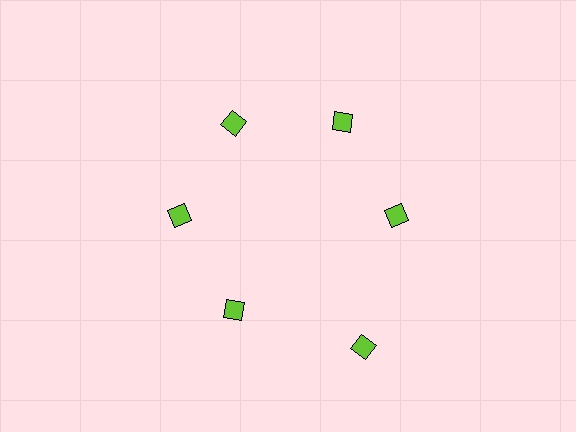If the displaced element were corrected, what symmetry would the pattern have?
It would have 6-fold rotational symmetry — the pattern would map onto itself every 60 degrees.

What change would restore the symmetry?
The symmetry would be restored by moving it inward, back onto the ring so that all 6 diamonds sit at equal angles and equal distance from the center.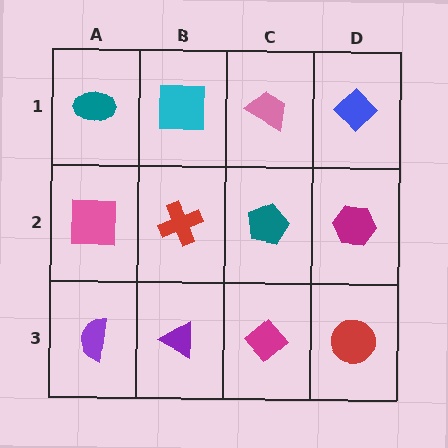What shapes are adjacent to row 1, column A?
A pink square (row 2, column A), a cyan square (row 1, column B).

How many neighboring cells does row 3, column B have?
3.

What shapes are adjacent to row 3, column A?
A pink square (row 2, column A), a purple triangle (row 3, column B).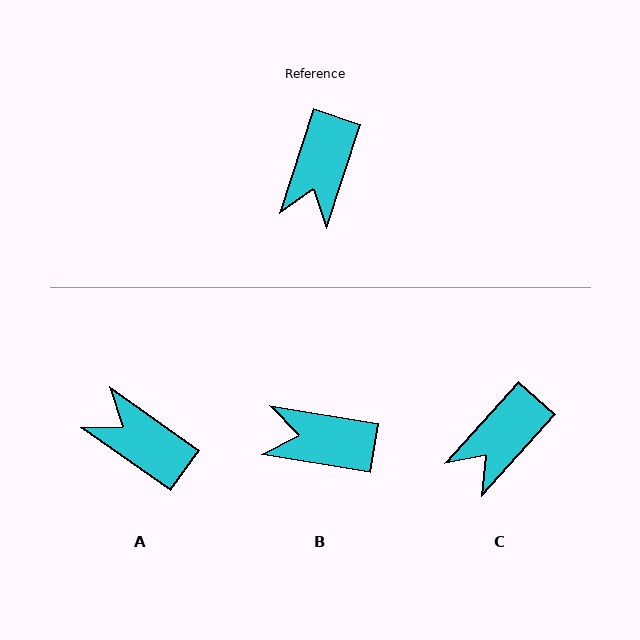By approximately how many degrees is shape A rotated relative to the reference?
Approximately 107 degrees clockwise.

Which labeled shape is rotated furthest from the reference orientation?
A, about 107 degrees away.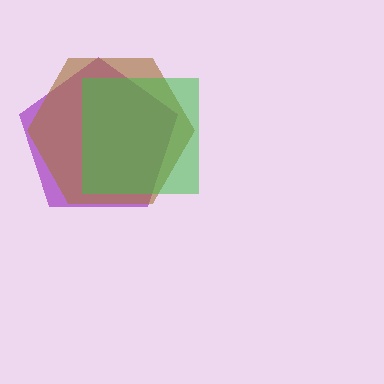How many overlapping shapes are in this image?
There are 3 overlapping shapes in the image.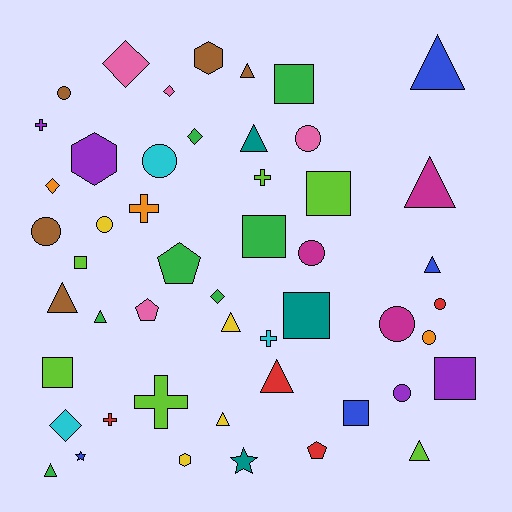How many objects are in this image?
There are 50 objects.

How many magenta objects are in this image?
There are 3 magenta objects.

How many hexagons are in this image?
There are 3 hexagons.